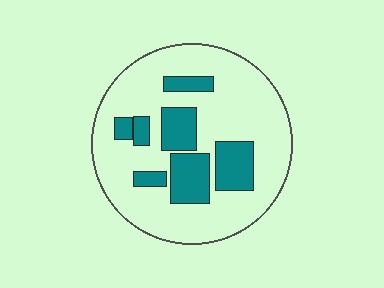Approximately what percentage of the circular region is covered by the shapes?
Approximately 25%.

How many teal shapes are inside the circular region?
7.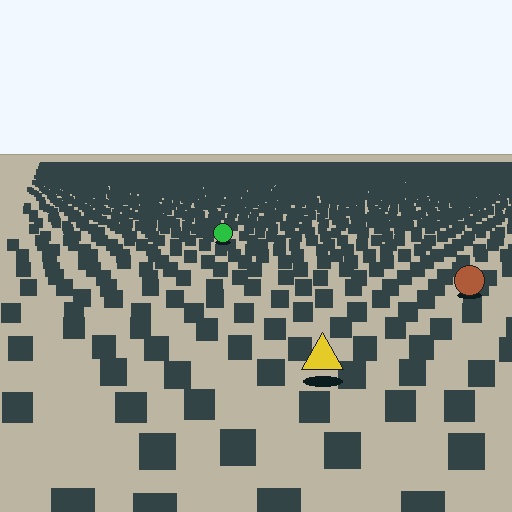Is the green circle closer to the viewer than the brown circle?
No. The brown circle is closer — you can tell from the texture gradient: the ground texture is coarser near it.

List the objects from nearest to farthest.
From nearest to farthest: the yellow triangle, the brown circle, the green circle.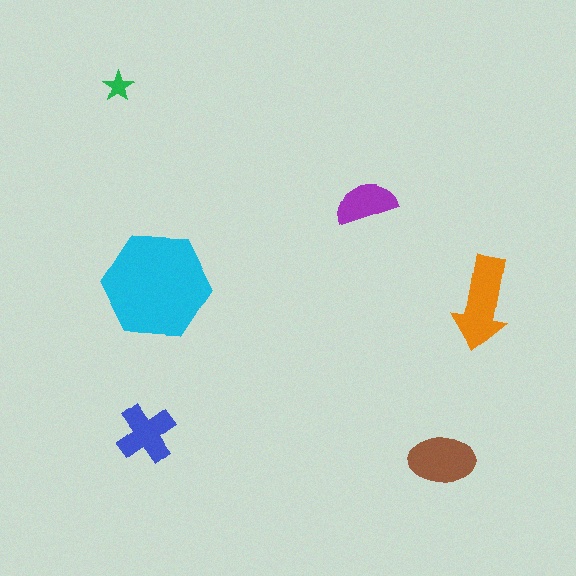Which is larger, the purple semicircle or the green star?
The purple semicircle.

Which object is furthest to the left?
The green star is leftmost.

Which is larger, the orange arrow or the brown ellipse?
The orange arrow.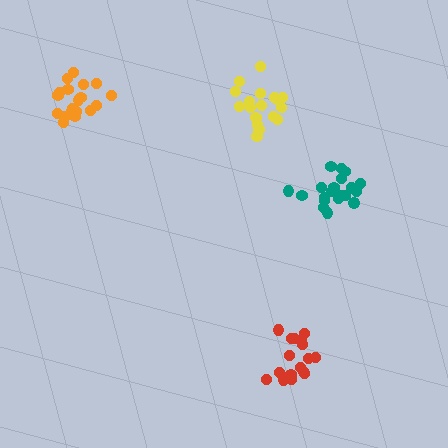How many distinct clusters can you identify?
There are 4 distinct clusters.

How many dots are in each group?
Group 1: 18 dots, Group 2: 18 dots, Group 3: 20 dots, Group 4: 19 dots (75 total).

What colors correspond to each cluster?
The clusters are colored: red, yellow, teal, orange.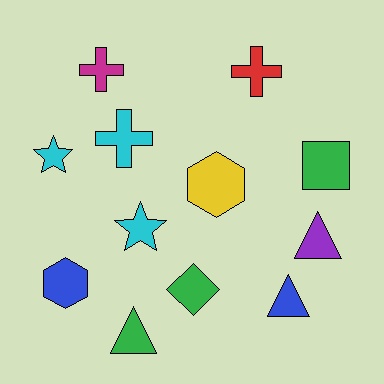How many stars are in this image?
There are 2 stars.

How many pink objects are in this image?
There are no pink objects.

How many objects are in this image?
There are 12 objects.